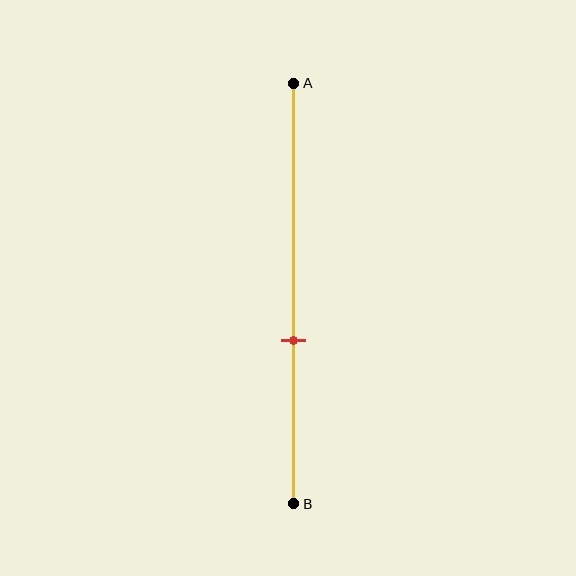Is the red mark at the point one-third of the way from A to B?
No, the mark is at about 60% from A, not at the 33% one-third point.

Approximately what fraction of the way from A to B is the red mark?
The red mark is approximately 60% of the way from A to B.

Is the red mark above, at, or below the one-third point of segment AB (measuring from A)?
The red mark is below the one-third point of segment AB.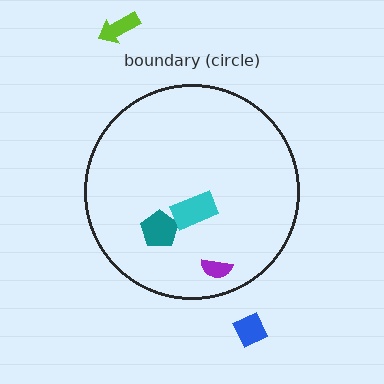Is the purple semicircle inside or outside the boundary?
Inside.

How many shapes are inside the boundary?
3 inside, 2 outside.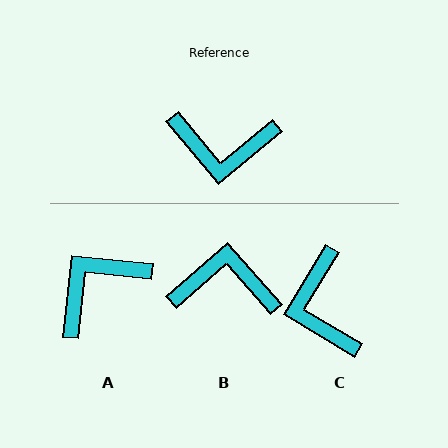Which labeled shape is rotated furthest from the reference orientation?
B, about 179 degrees away.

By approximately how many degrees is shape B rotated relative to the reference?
Approximately 179 degrees clockwise.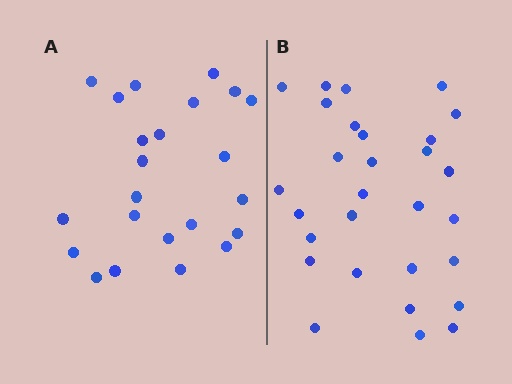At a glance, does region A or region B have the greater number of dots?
Region B (the right region) has more dots.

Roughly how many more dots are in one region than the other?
Region B has about 6 more dots than region A.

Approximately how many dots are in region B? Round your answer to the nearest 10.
About 30 dots. (The exact count is 29, which rounds to 30.)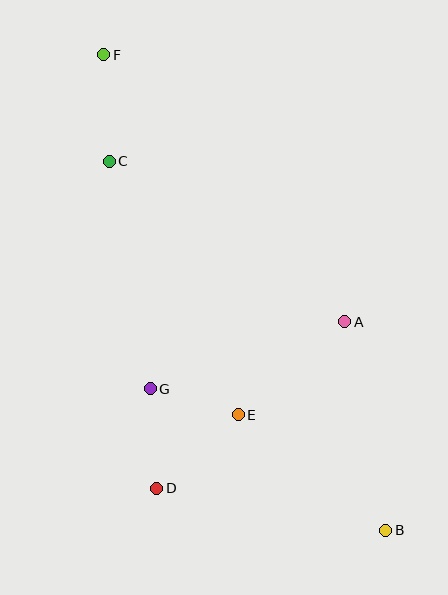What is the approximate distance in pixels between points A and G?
The distance between A and G is approximately 206 pixels.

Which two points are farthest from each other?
Points B and F are farthest from each other.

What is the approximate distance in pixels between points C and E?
The distance between C and E is approximately 285 pixels.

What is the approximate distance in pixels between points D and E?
The distance between D and E is approximately 110 pixels.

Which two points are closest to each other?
Points E and G are closest to each other.